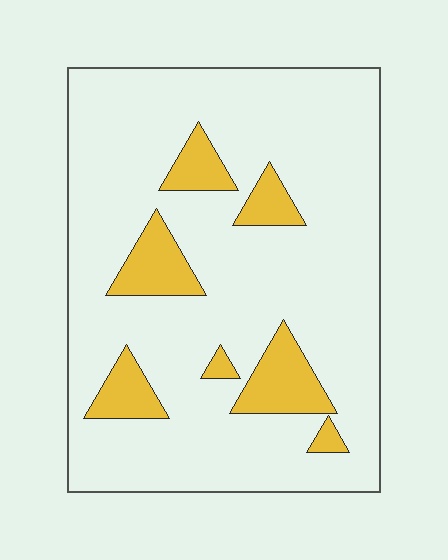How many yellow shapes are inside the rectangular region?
7.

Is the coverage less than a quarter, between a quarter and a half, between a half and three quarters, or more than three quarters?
Less than a quarter.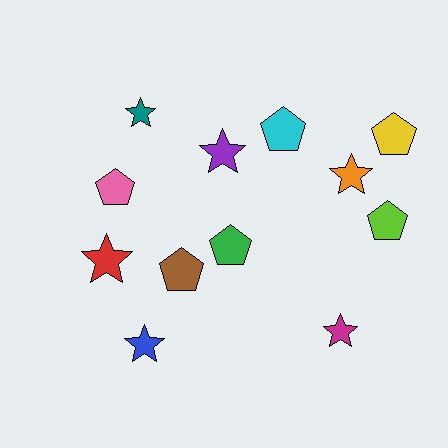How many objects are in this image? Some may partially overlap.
There are 12 objects.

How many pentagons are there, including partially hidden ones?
There are 6 pentagons.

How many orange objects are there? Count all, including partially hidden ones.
There is 1 orange object.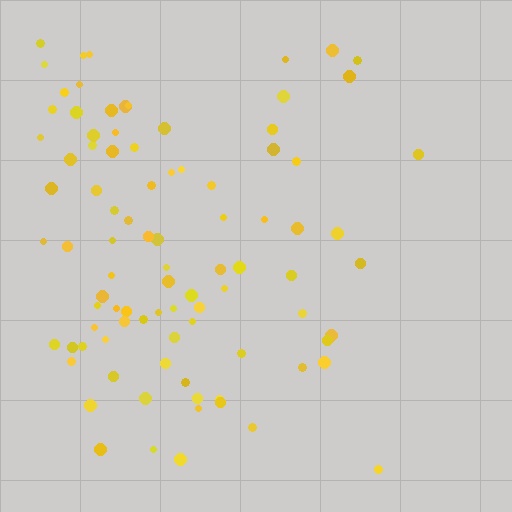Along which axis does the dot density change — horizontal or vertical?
Horizontal.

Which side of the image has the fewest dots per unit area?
The right.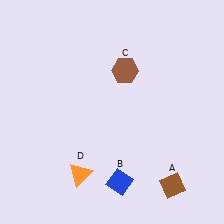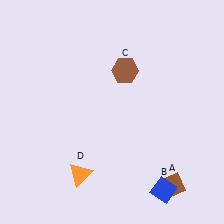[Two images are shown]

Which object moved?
The blue diamond (B) moved right.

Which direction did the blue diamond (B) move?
The blue diamond (B) moved right.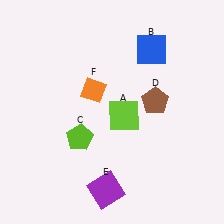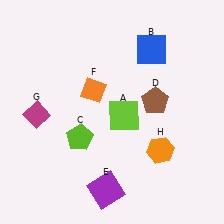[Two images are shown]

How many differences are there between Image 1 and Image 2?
There are 2 differences between the two images.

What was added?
A magenta diamond (G), an orange hexagon (H) were added in Image 2.